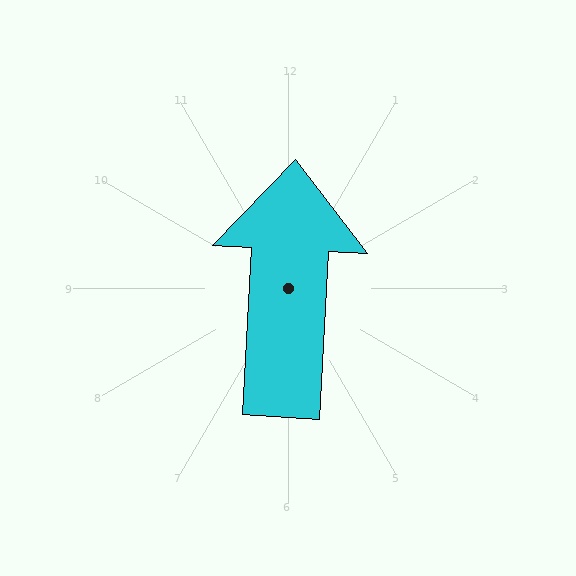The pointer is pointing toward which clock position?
Roughly 12 o'clock.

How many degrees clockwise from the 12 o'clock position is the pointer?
Approximately 3 degrees.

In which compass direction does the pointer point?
North.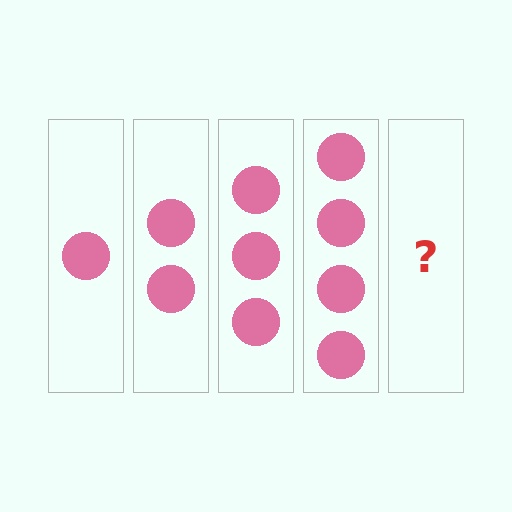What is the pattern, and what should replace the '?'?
The pattern is that each step adds one more circle. The '?' should be 5 circles.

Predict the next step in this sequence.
The next step is 5 circles.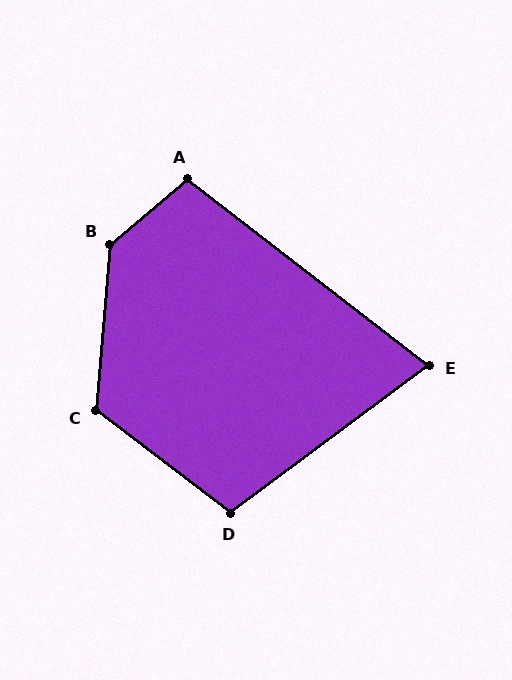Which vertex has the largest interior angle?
B, at approximately 135 degrees.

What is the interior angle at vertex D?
Approximately 106 degrees (obtuse).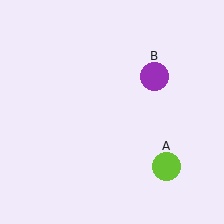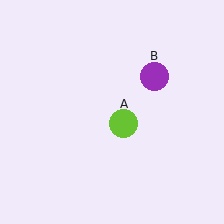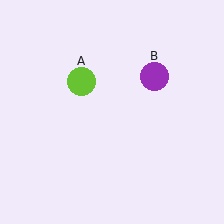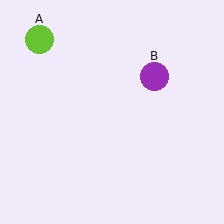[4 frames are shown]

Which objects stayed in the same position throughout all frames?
Purple circle (object B) remained stationary.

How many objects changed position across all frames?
1 object changed position: lime circle (object A).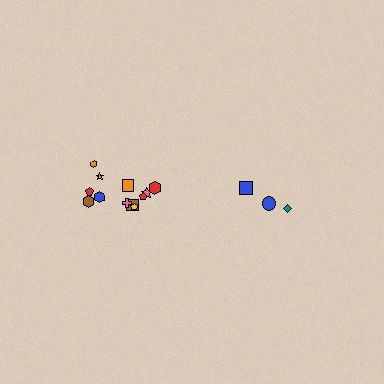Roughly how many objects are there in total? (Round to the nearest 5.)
Roughly 15 objects in total.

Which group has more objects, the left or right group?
The left group.